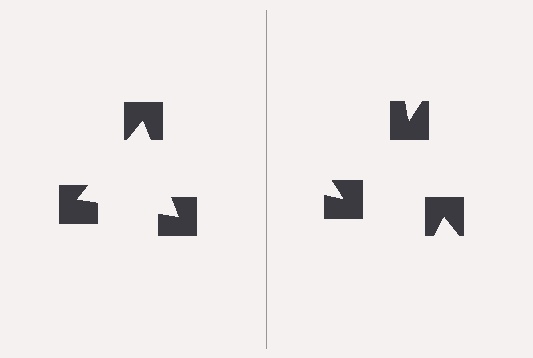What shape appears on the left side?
An illusory triangle.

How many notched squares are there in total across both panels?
6 — 3 on each side.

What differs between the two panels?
The notched squares are positioned identically on both sides; only the wedge orientations differ. On the left they align to a triangle; on the right they are misaligned.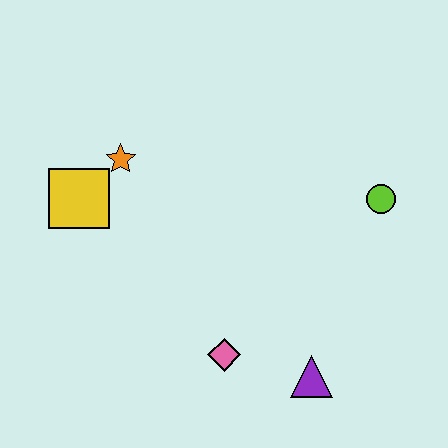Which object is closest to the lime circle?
The purple triangle is closest to the lime circle.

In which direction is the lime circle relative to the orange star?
The lime circle is to the right of the orange star.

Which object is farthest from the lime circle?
The yellow square is farthest from the lime circle.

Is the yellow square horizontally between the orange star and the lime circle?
No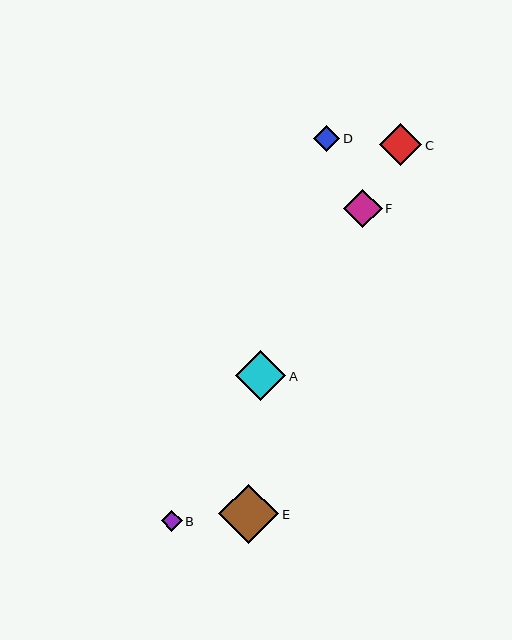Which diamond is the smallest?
Diamond B is the smallest with a size of approximately 21 pixels.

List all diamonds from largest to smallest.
From largest to smallest: E, A, C, F, D, B.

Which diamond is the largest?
Diamond E is the largest with a size of approximately 60 pixels.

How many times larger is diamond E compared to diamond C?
Diamond E is approximately 1.4 times the size of diamond C.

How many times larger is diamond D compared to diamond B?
Diamond D is approximately 1.2 times the size of diamond B.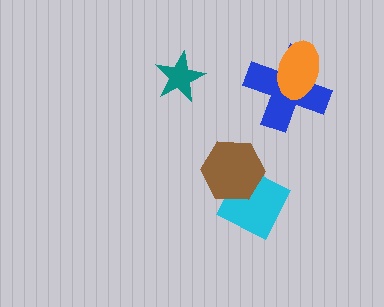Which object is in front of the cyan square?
The brown hexagon is in front of the cyan square.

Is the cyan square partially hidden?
Yes, it is partially covered by another shape.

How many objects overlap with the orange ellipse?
1 object overlaps with the orange ellipse.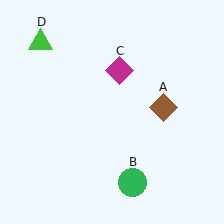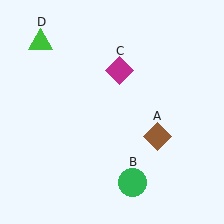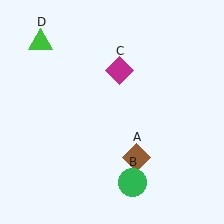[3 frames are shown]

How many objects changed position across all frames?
1 object changed position: brown diamond (object A).